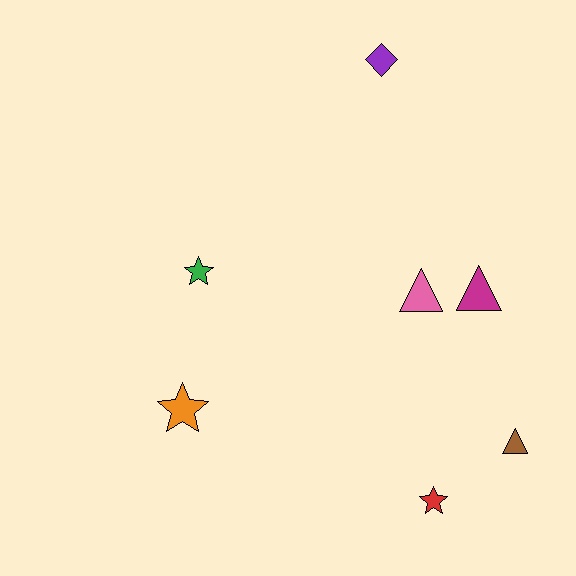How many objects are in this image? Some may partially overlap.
There are 7 objects.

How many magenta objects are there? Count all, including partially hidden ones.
There is 1 magenta object.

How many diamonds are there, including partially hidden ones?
There is 1 diamond.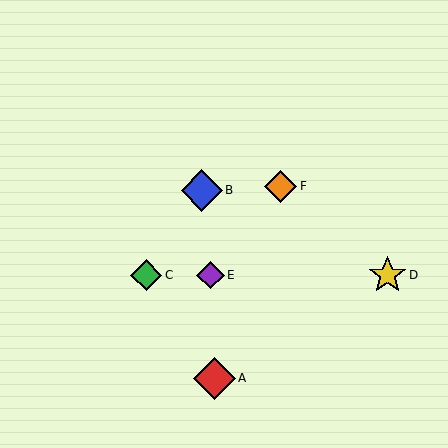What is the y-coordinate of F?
Object F is at y≈186.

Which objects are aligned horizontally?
Objects C, D, E are aligned horizontally.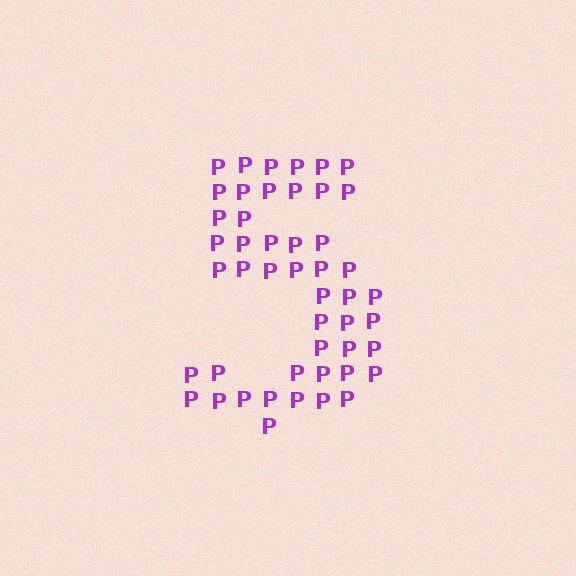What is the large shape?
The large shape is the digit 5.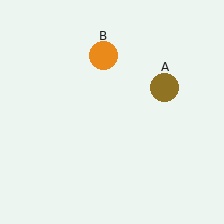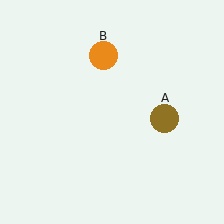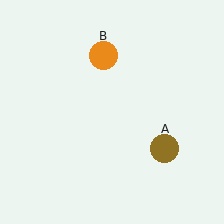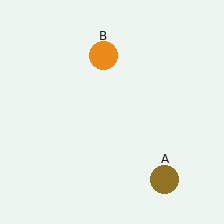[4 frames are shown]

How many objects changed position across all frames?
1 object changed position: brown circle (object A).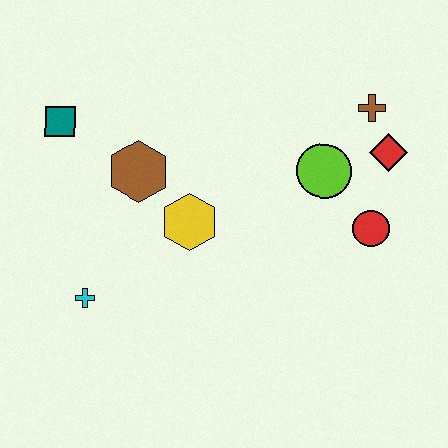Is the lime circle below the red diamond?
Yes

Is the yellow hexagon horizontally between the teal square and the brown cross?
Yes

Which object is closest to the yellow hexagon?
The brown hexagon is closest to the yellow hexagon.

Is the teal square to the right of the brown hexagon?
No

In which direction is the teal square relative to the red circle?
The teal square is to the left of the red circle.